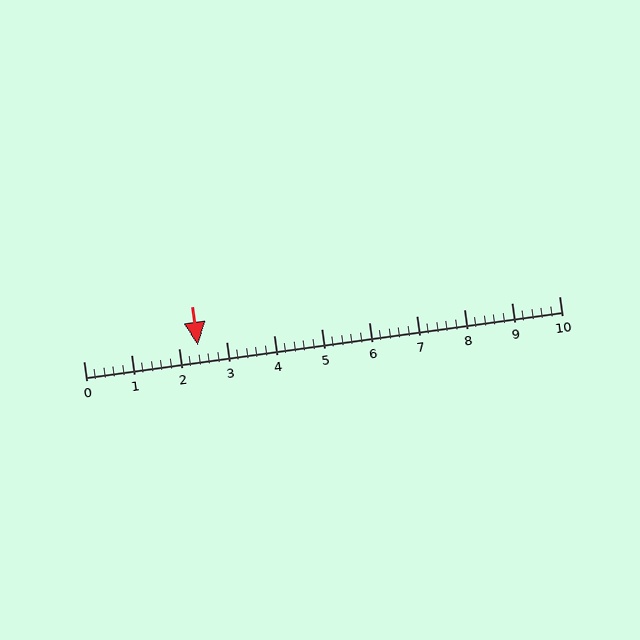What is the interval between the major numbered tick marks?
The major tick marks are spaced 1 units apart.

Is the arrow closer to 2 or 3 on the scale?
The arrow is closer to 2.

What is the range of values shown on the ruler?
The ruler shows values from 0 to 10.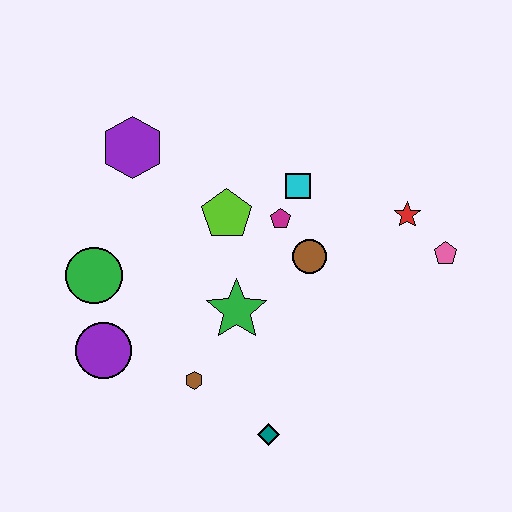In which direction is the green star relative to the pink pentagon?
The green star is to the left of the pink pentagon.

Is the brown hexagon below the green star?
Yes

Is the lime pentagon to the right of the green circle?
Yes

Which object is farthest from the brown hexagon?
The pink pentagon is farthest from the brown hexagon.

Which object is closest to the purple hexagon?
The lime pentagon is closest to the purple hexagon.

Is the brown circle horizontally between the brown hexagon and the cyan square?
No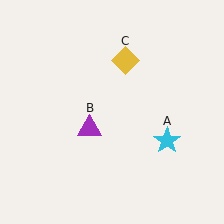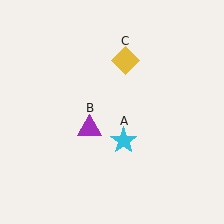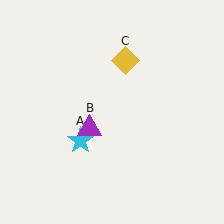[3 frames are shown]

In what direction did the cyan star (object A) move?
The cyan star (object A) moved left.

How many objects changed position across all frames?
1 object changed position: cyan star (object A).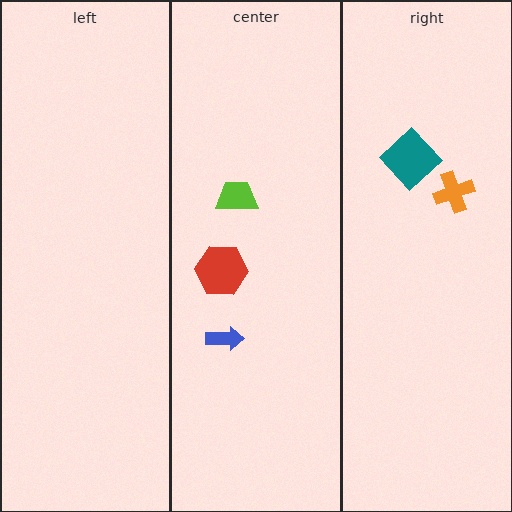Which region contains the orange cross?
The right region.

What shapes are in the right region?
The teal diamond, the orange cross.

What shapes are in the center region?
The red hexagon, the blue arrow, the lime trapezoid.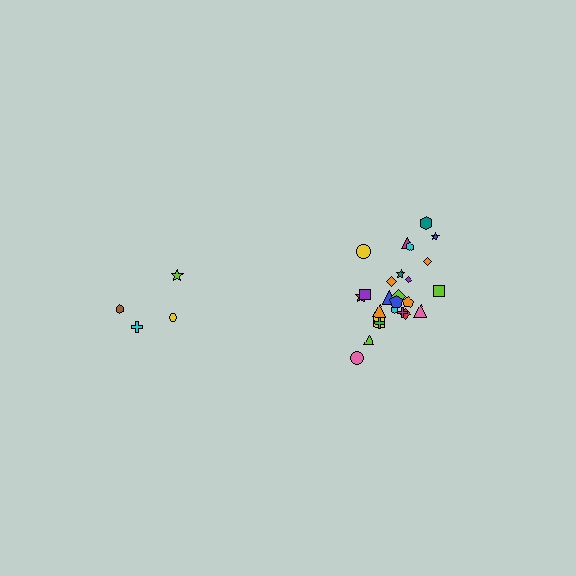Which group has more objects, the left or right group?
The right group.